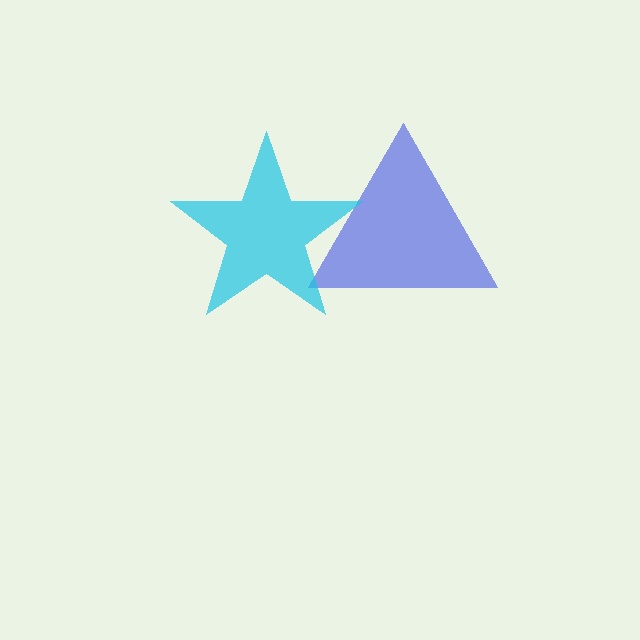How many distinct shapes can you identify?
There are 2 distinct shapes: a blue triangle, a cyan star.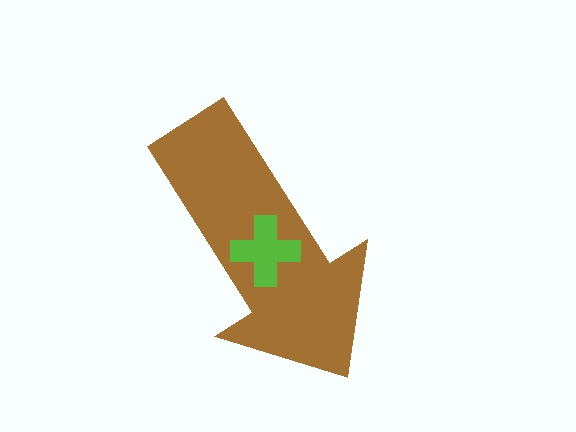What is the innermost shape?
The lime cross.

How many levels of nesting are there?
2.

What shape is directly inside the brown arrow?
The lime cross.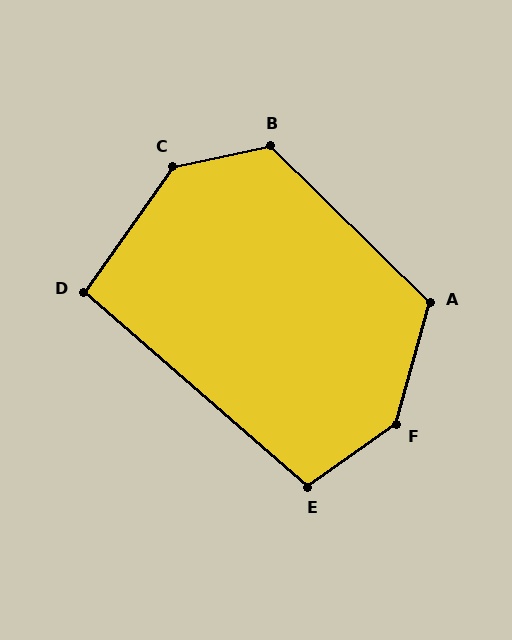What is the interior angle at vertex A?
Approximately 119 degrees (obtuse).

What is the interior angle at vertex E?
Approximately 104 degrees (obtuse).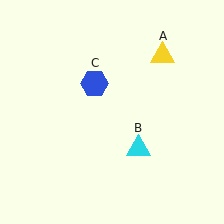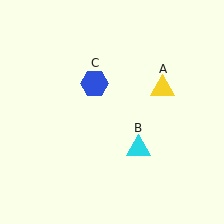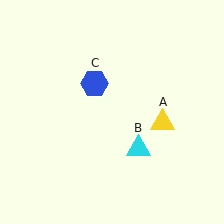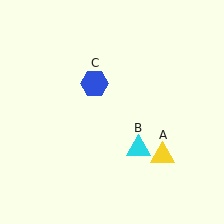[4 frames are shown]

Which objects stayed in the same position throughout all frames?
Cyan triangle (object B) and blue hexagon (object C) remained stationary.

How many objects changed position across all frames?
1 object changed position: yellow triangle (object A).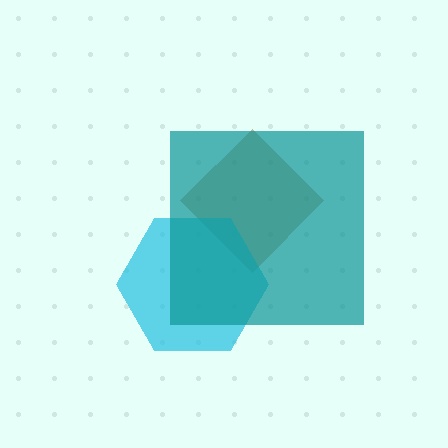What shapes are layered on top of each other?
The layered shapes are: a brown diamond, a cyan hexagon, a teal square.